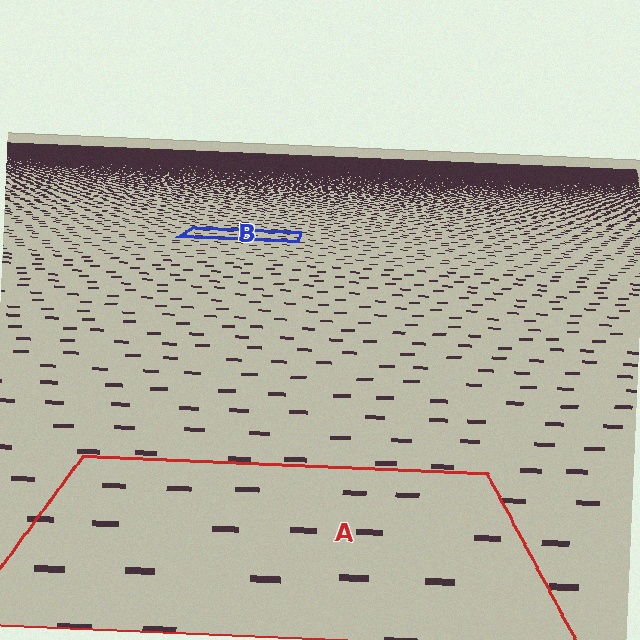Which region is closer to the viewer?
Region A is closer. The texture elements there are larger and more spread out.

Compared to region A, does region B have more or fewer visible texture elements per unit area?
Region B has more texture elements per unit area — they are packed more densely because it is farther away.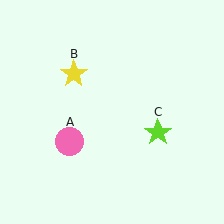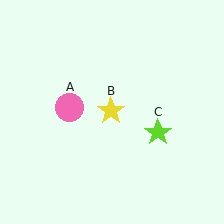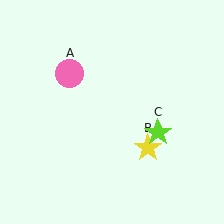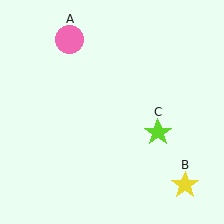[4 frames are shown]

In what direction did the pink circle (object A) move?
The pink circle (object A) moved up.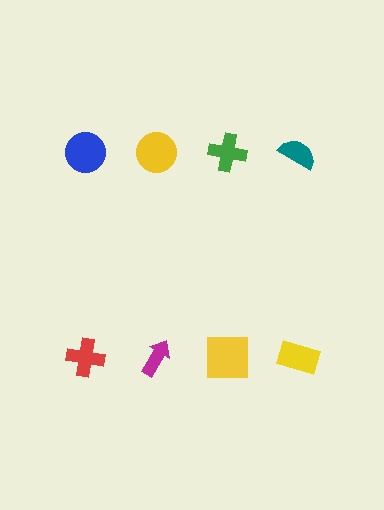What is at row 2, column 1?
A red cross.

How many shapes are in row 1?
4 shapes.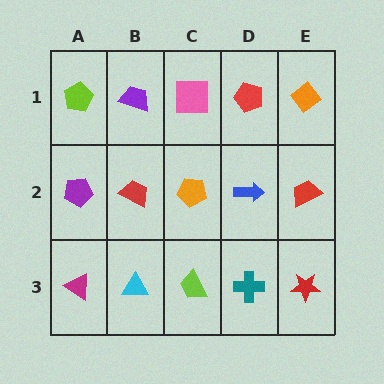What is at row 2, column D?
A blue arrow.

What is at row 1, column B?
A purple trapezoid.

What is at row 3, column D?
A teal cross.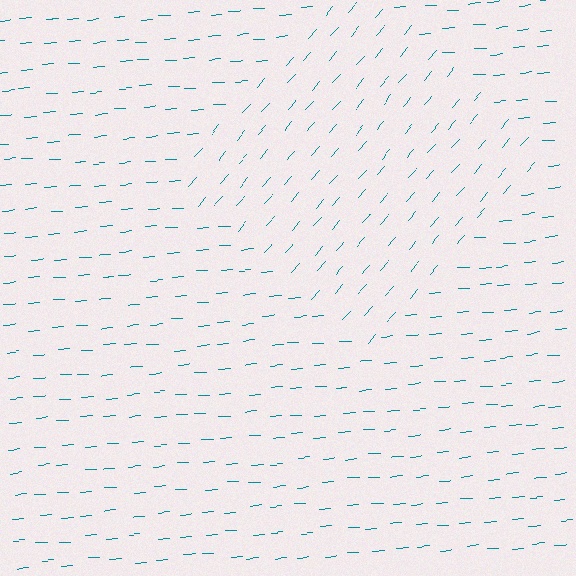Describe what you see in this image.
The image is filled with small teal line segments. A diamond region in the image has lines oriented differently from the surrounding lines, creating a visible texture boundary.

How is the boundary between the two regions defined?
The boundary is defined purely by a change in line orientation (approximately 45 degrees difference). All lines are the same color and thickness.